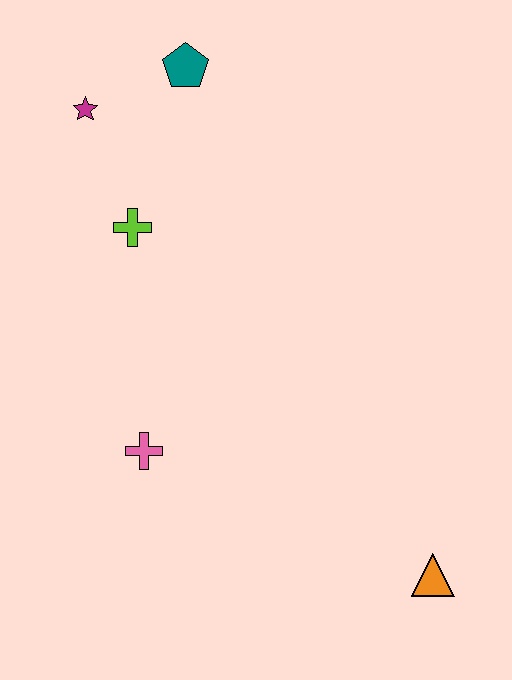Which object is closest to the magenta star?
The teal pentagon is closest to the magenta star.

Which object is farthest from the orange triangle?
The magenta star is farthest from the orange triangle.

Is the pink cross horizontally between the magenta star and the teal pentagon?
Yes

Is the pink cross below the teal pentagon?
Yes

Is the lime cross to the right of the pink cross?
No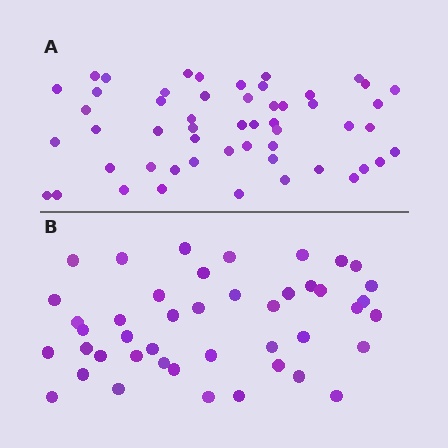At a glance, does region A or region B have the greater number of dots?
Region A (the top region) has more dots.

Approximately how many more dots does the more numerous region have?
Region A has roughly 8 or so more dots than region B.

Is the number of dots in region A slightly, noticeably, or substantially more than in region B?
Region A has only slightly more — the two regions are fairly close. The ratio is roughly 1.2 to 1.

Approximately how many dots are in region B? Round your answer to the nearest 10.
About 40 dots. (The exact count is 44, which rounds to 40.)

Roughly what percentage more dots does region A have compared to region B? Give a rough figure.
About 20% more.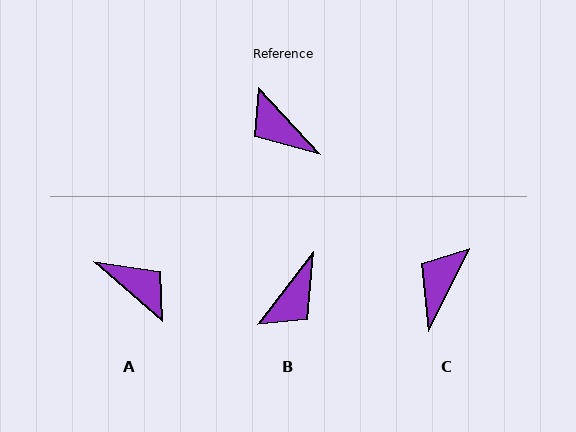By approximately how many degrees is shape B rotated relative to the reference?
Approximately 100 degrees counter-clockwise.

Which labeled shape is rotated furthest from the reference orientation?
A, about 174 degrees away.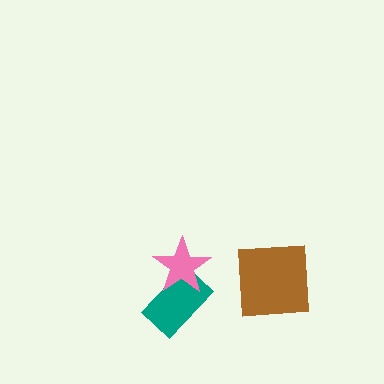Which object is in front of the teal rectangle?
The pink star is in front of the teal rectangle.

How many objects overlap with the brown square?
0 objects overlap with the brown square.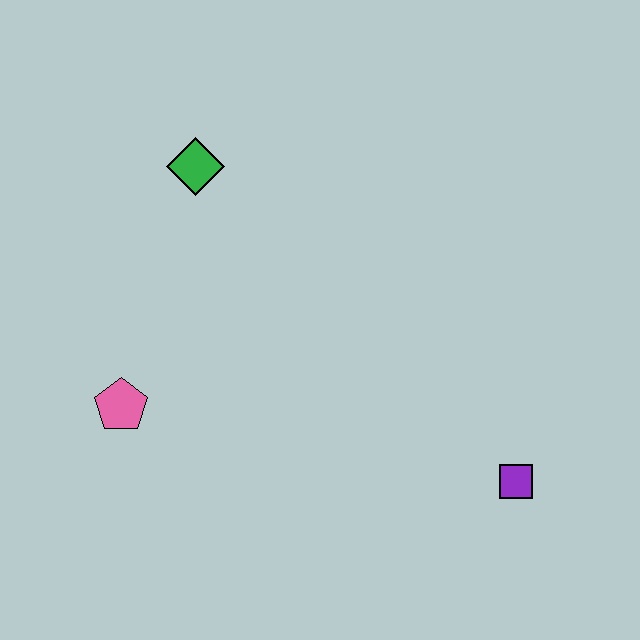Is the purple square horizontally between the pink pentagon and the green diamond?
No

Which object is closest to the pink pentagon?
The green diamond is closest to the pink pentagon.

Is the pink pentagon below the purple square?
No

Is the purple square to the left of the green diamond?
No